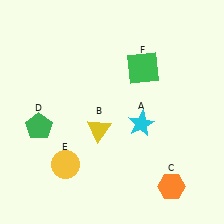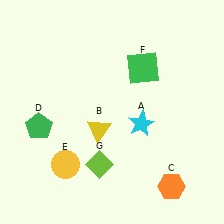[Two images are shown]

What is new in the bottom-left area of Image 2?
A lime diamond (G) was added in the bottom-left area of Image 2.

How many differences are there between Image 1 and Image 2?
There is 1 difference between the two images.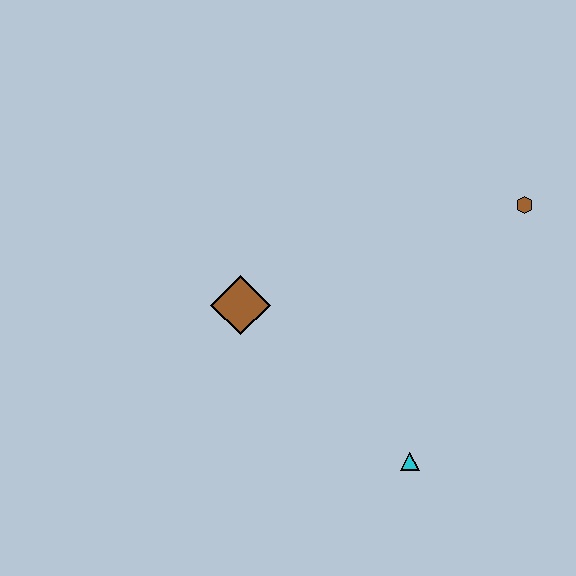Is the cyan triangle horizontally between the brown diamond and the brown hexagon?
Yes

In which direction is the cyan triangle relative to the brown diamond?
The cyan triangle is to the right of the brown diamond.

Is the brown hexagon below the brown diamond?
No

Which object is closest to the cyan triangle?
The brown diamond is closest to the cyan triangle.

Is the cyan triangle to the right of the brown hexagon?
No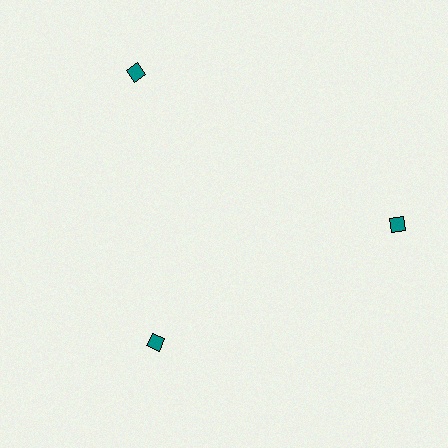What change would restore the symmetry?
The symmetry would be restored by moving it outward, back onto the ring so that all 3 diamonds sit at equal angles and equal distance from the center.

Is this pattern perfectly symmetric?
No. The 3 teal diamonds are arranged in a ring, but one element near the 7 o'clock position is pulled inward toward the center, breaking the 3-fold rotational symmetry.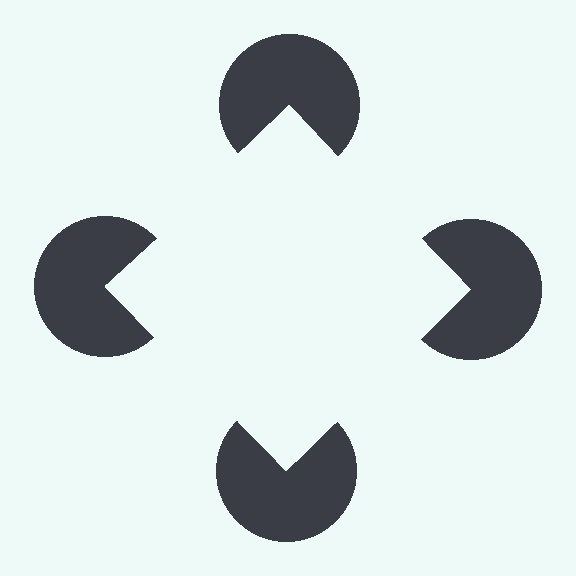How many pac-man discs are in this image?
There are 4 — one at each vertex of the illusory square.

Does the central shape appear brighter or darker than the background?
It typically appears slightly brighter than the background, even though no actual brightness change is drawn.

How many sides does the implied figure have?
4 sides.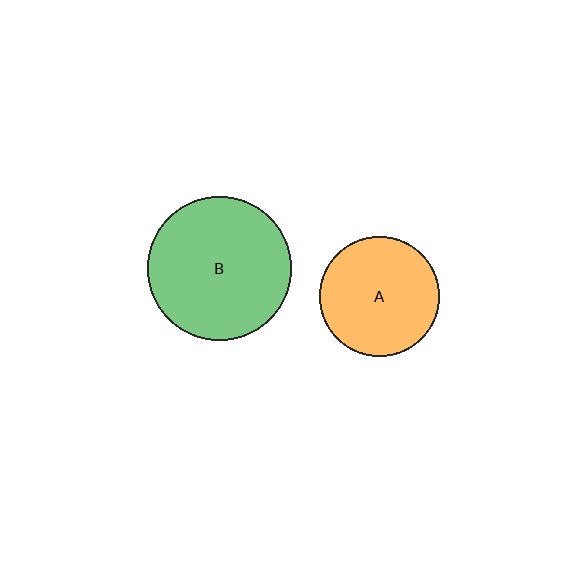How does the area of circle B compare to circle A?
Approximately 1.5 times.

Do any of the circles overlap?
No, none of the circles overlap.